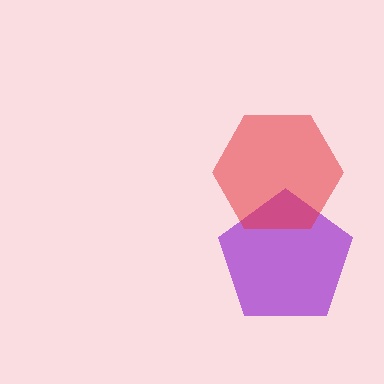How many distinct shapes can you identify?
There are 2 distinct shapes: a purple pentagon, a red hexagon.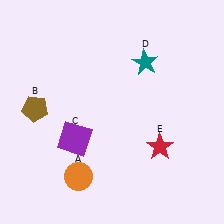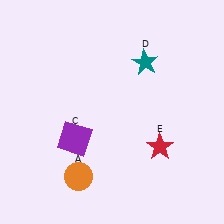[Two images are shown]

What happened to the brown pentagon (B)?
The brown pentagon (B) was removed in Image 2. It was in the top-left area of Image 1.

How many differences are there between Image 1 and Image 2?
There is 1 difference between the two images.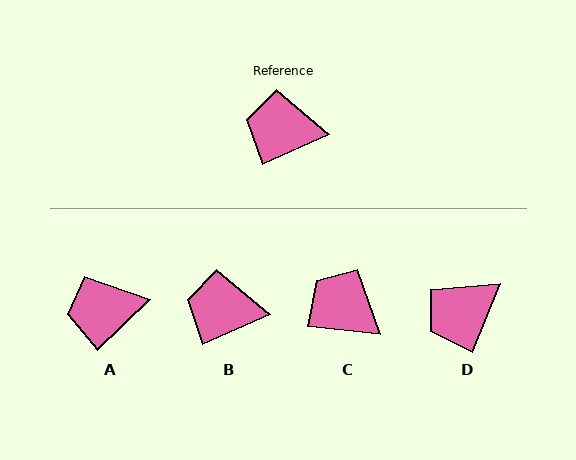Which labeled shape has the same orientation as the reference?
B.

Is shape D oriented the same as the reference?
No, it is off by about 44 degrees.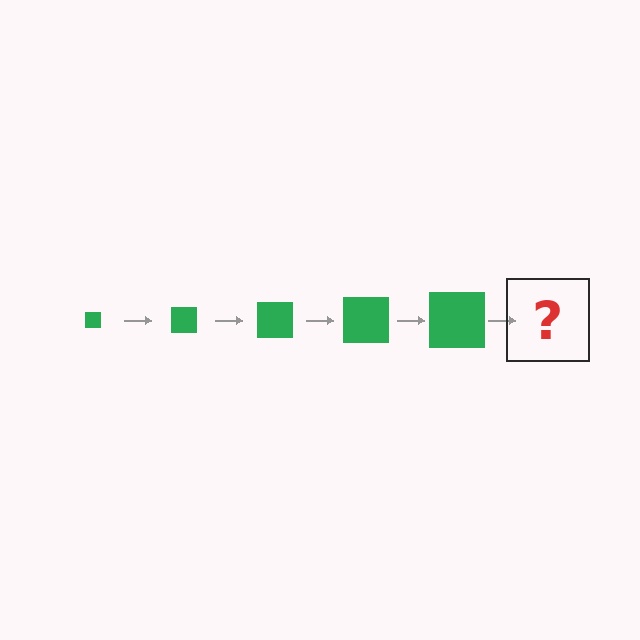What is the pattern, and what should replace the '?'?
The pattern is that the square gets progressively larger each step. The '?' should be a green square, larger than the previous one.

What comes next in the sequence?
The next element should be a green square, larger than the previous one.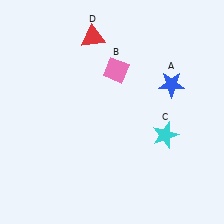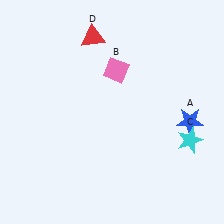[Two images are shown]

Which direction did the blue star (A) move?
The blue star (A) moved down.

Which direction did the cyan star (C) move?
The cyan star (C) moved right.